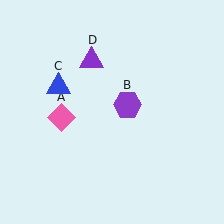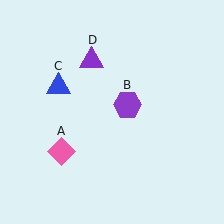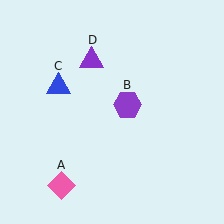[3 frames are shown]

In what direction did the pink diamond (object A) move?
The pink diamond (object A) moved down.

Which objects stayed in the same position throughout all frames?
Purple hexagon (object B) and blue triangle (object C) and purple triangle (object D) remained stationary.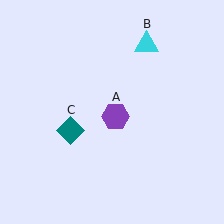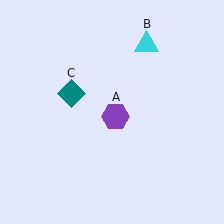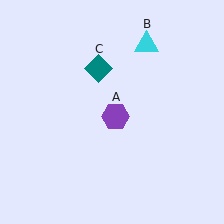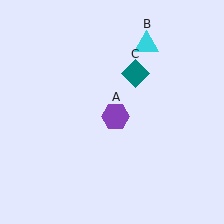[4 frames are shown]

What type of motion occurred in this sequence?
The teal diamond (object C) rotated clockwise around the center of the scene.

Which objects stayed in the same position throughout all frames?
Purple hexagon (object A) and cyan triangle (object B) remained stationary.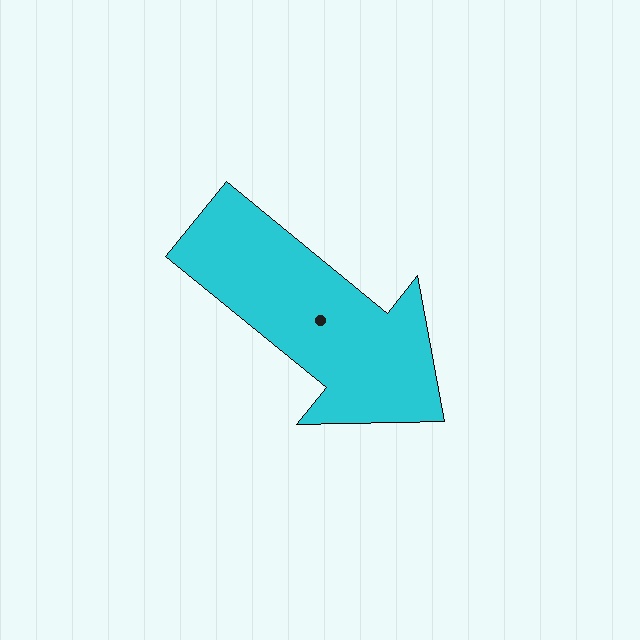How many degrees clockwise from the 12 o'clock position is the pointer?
Approximately 129 degrees.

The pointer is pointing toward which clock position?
Roughly 4 o'clock.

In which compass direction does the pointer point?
Southeast.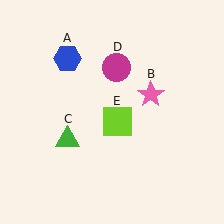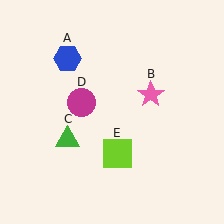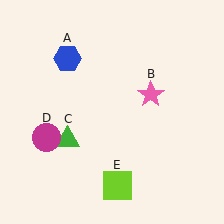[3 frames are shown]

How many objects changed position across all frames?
2 objects changed position: magenta circle (object D), lime square (object E).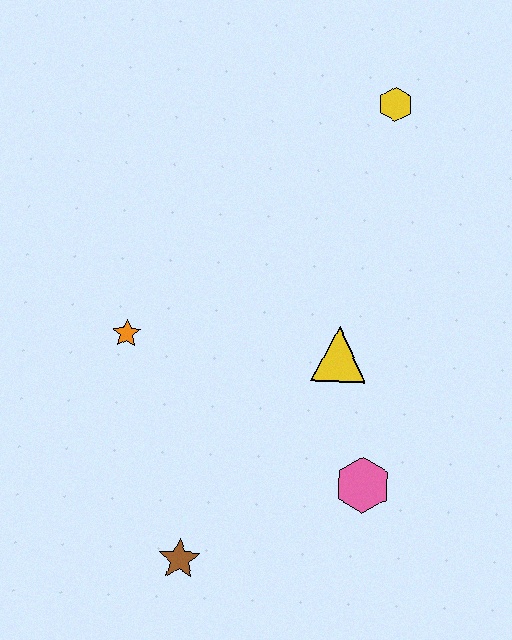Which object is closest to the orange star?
The yellow triangle is closest to the orange star.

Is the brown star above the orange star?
No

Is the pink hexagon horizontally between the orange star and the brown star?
No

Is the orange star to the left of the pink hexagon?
Yes